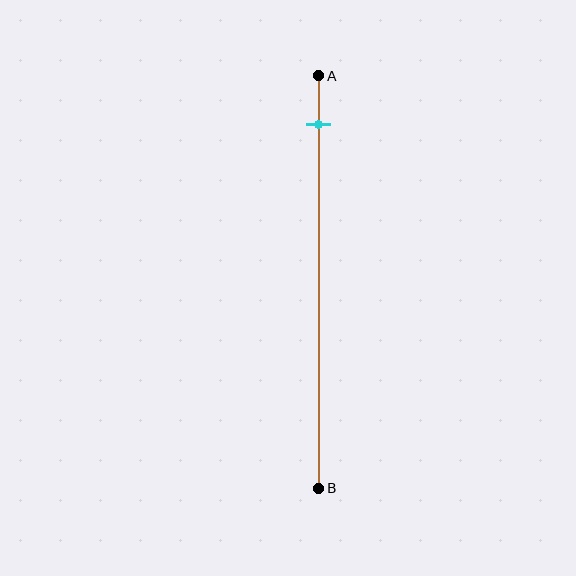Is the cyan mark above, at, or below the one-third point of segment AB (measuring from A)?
The cyan mark is above the one-third point of segment AB.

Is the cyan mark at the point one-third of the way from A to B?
No, the mark is at about 10% from A, not at the 33% one-third point.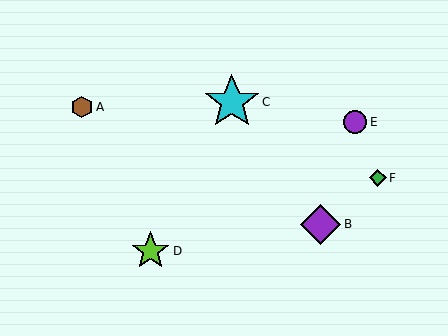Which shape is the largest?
The cyan star (labeled C) is the largest.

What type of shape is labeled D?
Shape D is a lime star.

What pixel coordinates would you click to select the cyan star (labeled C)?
Click at (232, 102) to select the cyan star C.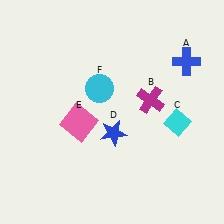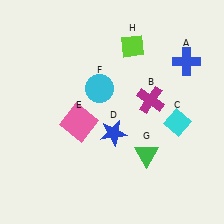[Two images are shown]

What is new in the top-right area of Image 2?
A lime diamond (H) was added in the top-right area of Image 2.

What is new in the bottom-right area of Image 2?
A green triangle (G) was added in the bottom-right area of Image 2.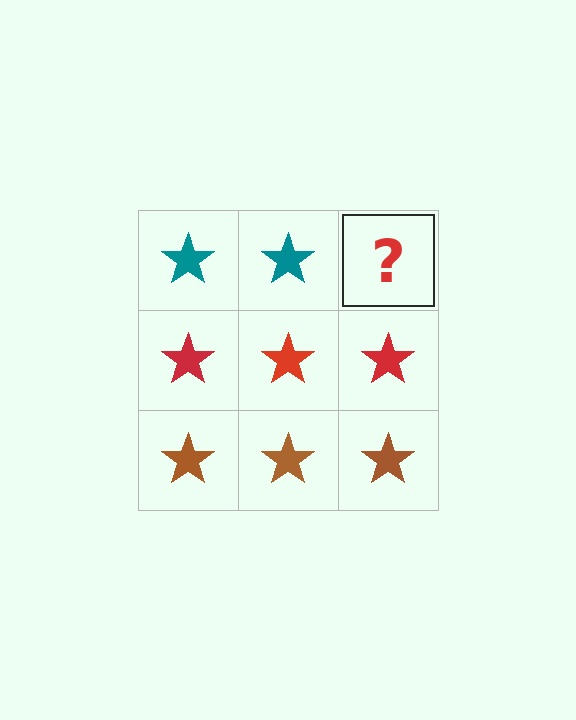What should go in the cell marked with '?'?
The missing cell should contain a teal star.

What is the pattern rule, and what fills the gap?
The rule is that each row has a consistent color. The gap should be filled with a teal star.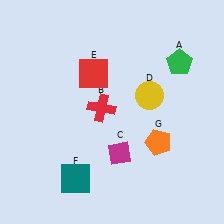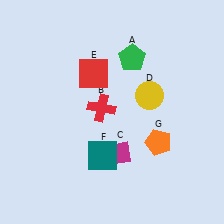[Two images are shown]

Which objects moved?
The objects that moved are: the green pentagon (A), the teal square (F).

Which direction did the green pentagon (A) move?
The green pentagon (A) moved left.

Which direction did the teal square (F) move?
The teal square (F) moved right.